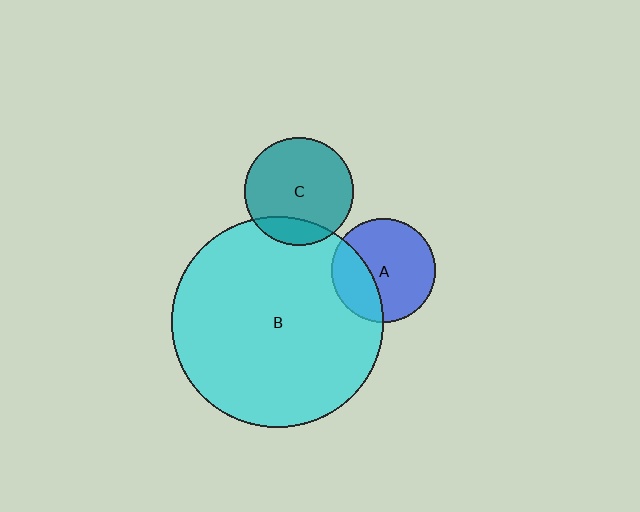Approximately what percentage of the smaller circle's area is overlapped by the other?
Approximately 15%.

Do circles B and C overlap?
Yes.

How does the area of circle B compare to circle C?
Approximately 3.8 times.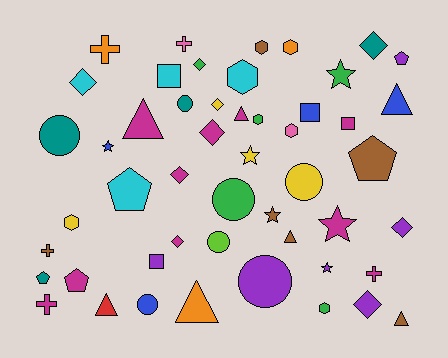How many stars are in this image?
There are 6 stars.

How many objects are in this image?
There are 50 objects.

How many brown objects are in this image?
There are 6 brown objects.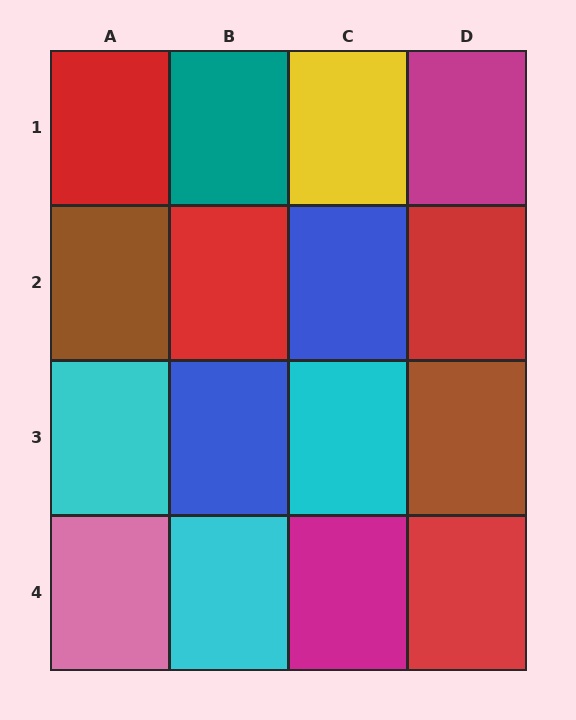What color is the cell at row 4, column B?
Cyan.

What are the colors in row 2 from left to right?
Brown, red, blue, red.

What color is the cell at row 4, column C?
Magenta.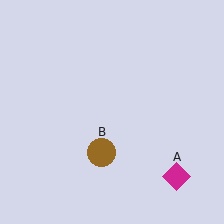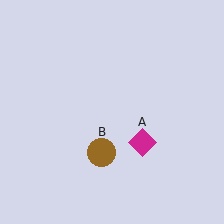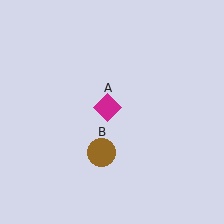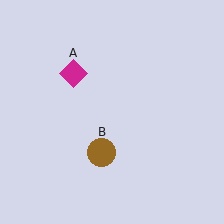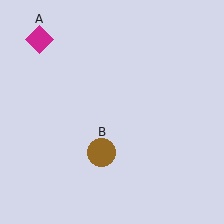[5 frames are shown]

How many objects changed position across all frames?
1 object changed position: magenta diamond (object A).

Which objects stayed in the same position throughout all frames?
Brown circle (object B) remained stationary.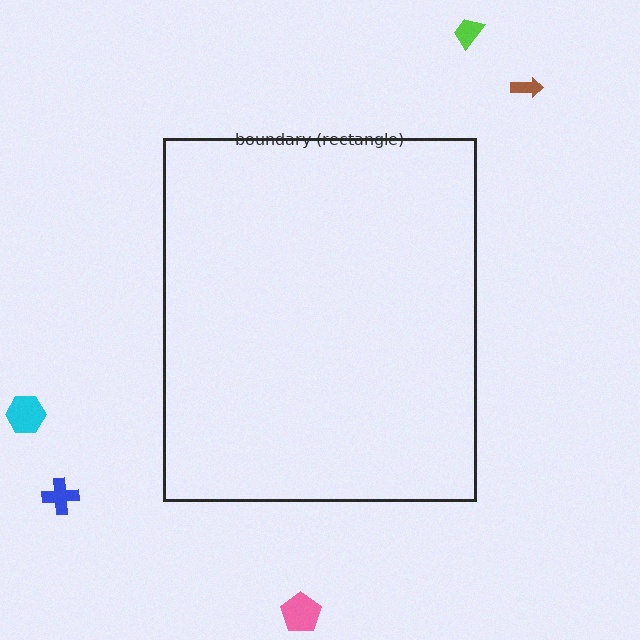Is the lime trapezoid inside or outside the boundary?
Outside.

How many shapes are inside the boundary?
0 inside, 5 outside.